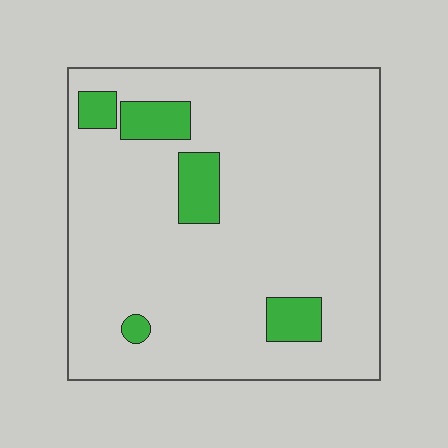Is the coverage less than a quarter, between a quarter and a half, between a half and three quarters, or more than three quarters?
Less than a quarter.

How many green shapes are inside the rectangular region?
5.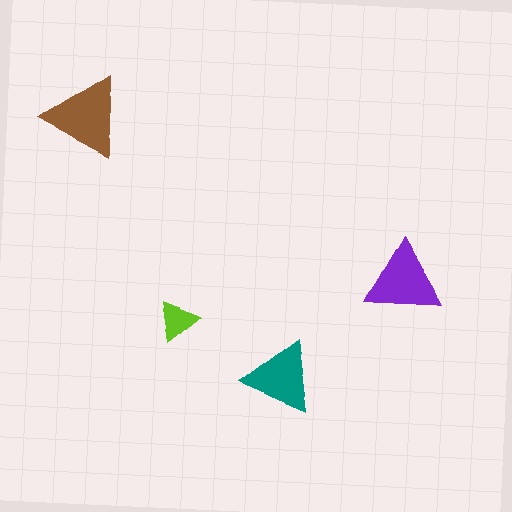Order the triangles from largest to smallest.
the brown one, the purple one, the teal one, the lime one.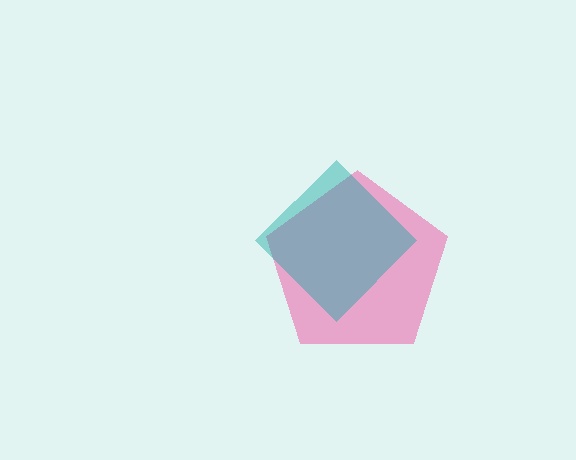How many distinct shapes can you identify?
There are 2 distinct shapes: a pink pentagon, a teal diamond.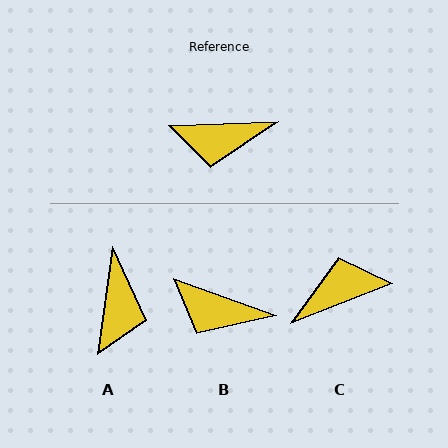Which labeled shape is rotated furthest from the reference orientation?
C, about 161 degrees away.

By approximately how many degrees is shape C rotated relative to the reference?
Approximately 161 degrees clockwise.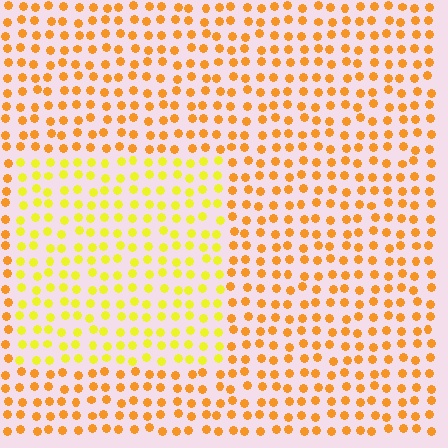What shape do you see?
I see a rectangle.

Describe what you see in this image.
The image is filled with small orange elements in a uniform arrangement. A rectangle-shaped region is visible where the elements are tinted to a slightly different hue, forming a subtle color boundary.